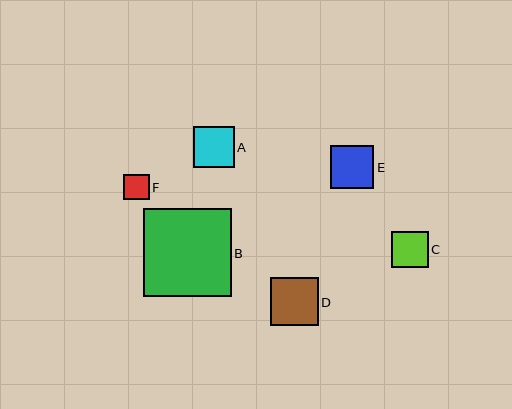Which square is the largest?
Square B is the largest with a size of approximately 88 pixels.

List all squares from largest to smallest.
From largest to smallest: B, D, E, A, C, F.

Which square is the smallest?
Square F is the smallest with a size of approximately 26 pixels.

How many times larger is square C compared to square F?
Square C is approximately 1.4 times the size of square F.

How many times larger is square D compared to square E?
Square D is approximately 1.1 times the size of square E.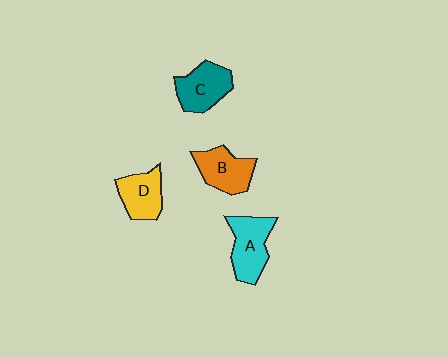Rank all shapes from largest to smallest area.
From largest to smallest: A (cyan), C (teal), B (orange), D (yellow).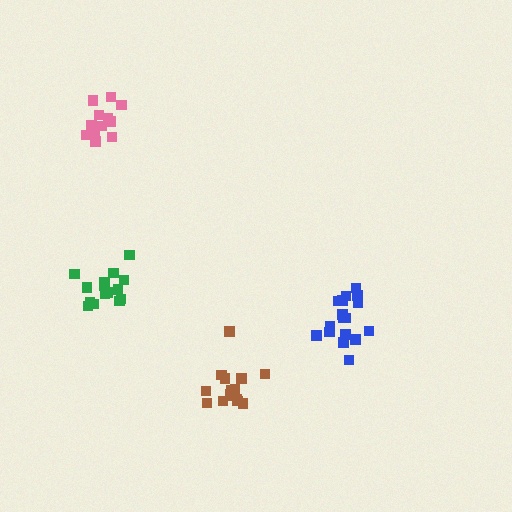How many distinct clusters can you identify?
There are 4 distinct clusters.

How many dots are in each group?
Group 1: 15 dots, Group 2: 17 dots, Group 3: 15 dots, Group 4: 12 dots (59 total).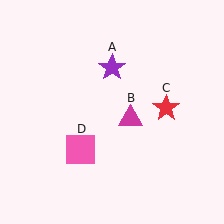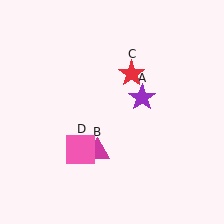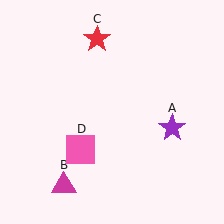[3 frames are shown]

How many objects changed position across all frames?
3 objects changed position: purple star (object A), magenta triangle (object B), red star (object C).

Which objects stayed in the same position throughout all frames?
Pink square (object D) remained stationary.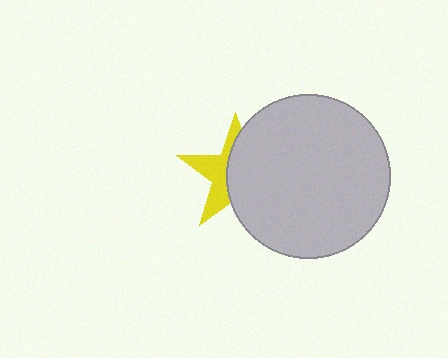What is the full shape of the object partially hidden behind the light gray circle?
The partially hidden object is a yellow star.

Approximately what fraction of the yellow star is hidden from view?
Roughly 59% of the yellow star is hidden behind the light gray circle.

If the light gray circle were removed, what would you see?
You would see the complete yellow star.